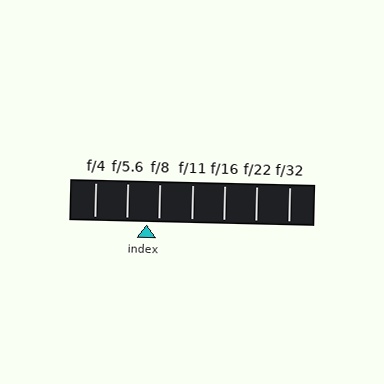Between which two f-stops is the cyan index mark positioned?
The index mark is between f/5.6 and f/8.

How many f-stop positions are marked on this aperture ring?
There are 7 f-stop positions marked.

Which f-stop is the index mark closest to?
The index mark is closest to f/8.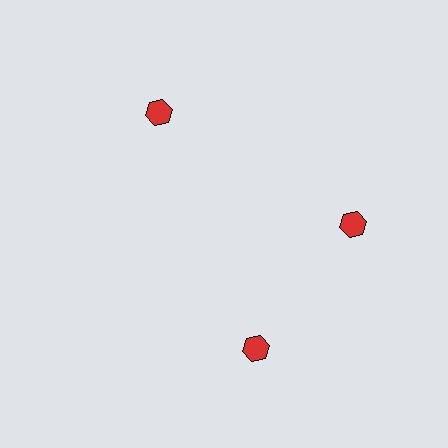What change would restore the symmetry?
The symmetry would be restored by rotating it back into even spacing with its neighbors so that all 3 hexagons sit at equal angles and equal distance from the center.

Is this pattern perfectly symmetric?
No. The 3 red hexagons are arranged in a ring, but one element near the 7 o'clock position is rotated out of alignment along the ring, breaking the 3-fold rotational symmetry.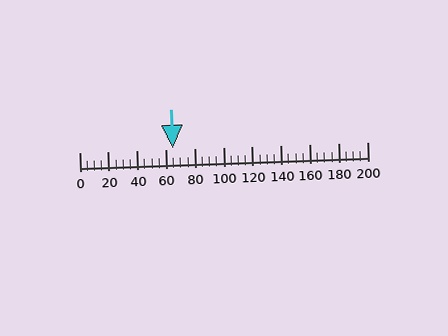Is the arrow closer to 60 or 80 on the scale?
The arrow is closer to 60.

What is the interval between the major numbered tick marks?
The major tick marks are spaced 20 units apart.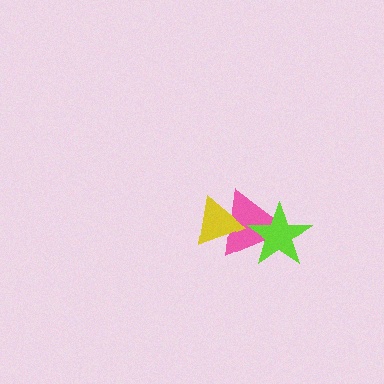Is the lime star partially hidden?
No, no other shape covers it.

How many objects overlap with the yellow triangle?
1 object overlaps with the yellow triangle.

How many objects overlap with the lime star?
1 object overlaps with the lime star.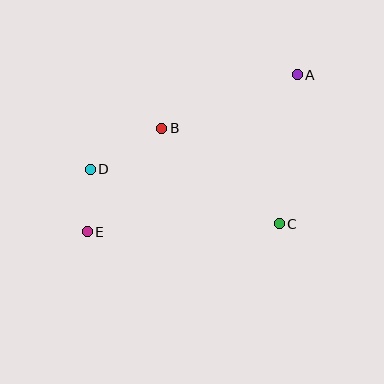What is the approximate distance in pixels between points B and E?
The distance between B and E is approximately 127 pixels.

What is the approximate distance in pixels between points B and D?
The distance between B and D is approximately 82 pixels.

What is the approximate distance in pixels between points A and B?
The distance between A and B is approximately 146 pixels.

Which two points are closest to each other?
Points D and E are closest to each other.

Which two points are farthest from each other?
Points A and E are farthest from each other.